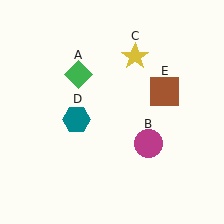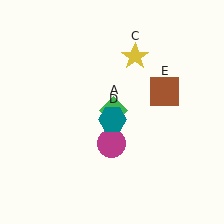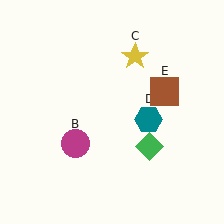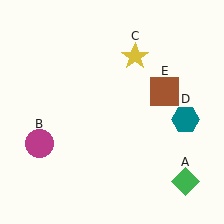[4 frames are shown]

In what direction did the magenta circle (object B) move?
The magenta circle (object B) moved left.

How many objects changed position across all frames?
3 objects changed position: green diamond (object A), magenta circle (object B), teal hexagon (object D).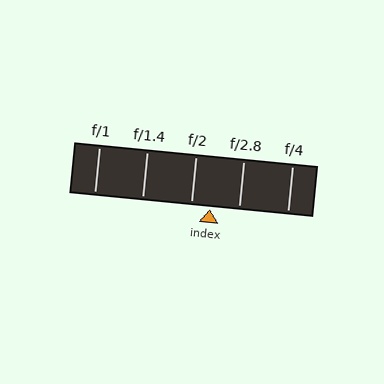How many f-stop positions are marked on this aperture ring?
There are 5 f-stop positions marked.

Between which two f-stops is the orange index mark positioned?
The index mark is between f/2 and f/2.8.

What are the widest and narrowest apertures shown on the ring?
The widest aperture shown is f/1 and the narrowest is f/4.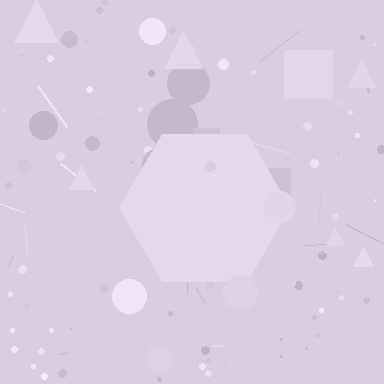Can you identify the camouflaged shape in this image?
The camouflaged shape is a hexagon.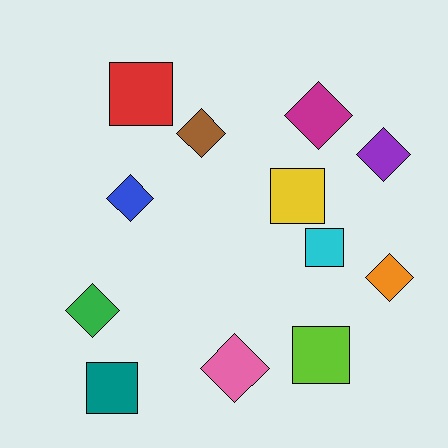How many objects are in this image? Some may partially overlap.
There are 12 objects.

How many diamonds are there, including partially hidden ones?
There are 7 diamonds.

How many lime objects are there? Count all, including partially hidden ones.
There is 1 lime object.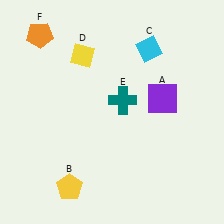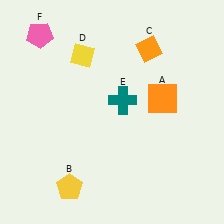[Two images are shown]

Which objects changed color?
A changed from purple to orange. C changed from cyan to orange. F changed from orange to pink.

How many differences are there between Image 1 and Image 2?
There are 3 differences between the two images.